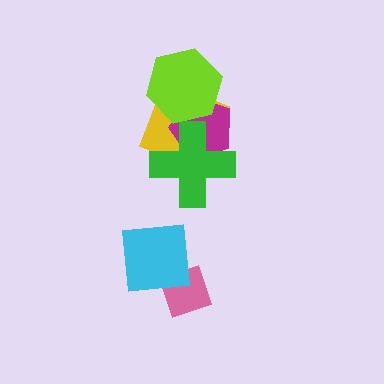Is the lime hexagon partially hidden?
No, no other shape covers it.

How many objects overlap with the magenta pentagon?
3 objects overlap with the magenta pentagon.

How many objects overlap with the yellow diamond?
3 objects overlap with the yellow diamond.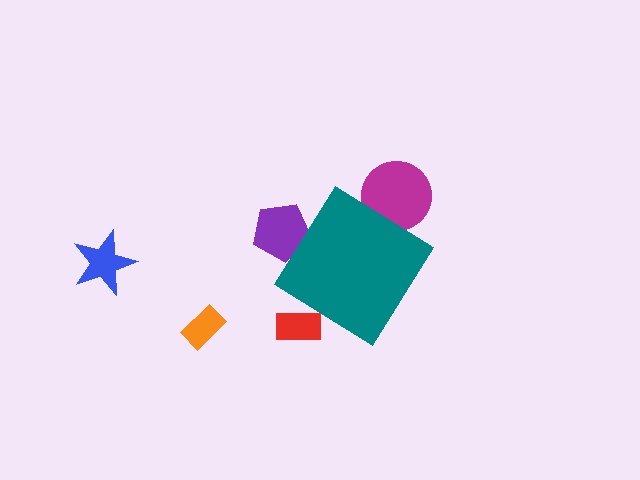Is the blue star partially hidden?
No, the blue star is fully visible.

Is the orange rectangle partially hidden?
No, the orange rectangle is fully visible.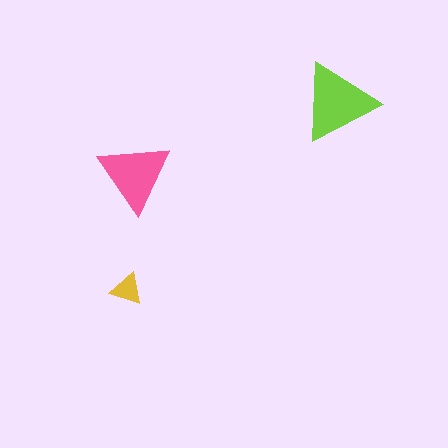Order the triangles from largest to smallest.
the lime one, the pink one, the yellow one.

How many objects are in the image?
There are 3 objects in the image.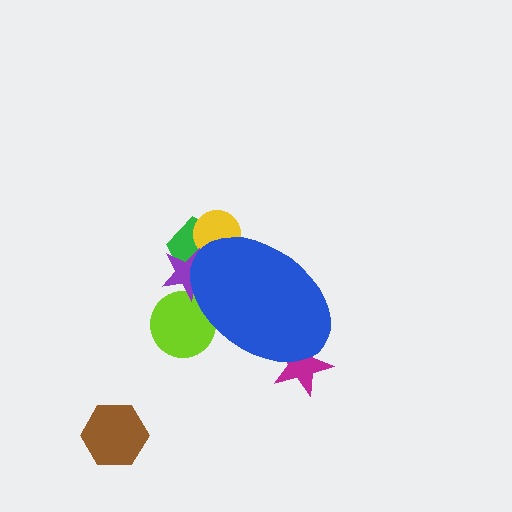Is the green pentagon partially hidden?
Yes, the green pentagon is partially hidden behind the blue ellipse.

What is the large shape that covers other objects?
A blue ellipse.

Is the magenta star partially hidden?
Yes, the magenta star is partially hidden behind the blue ellipse.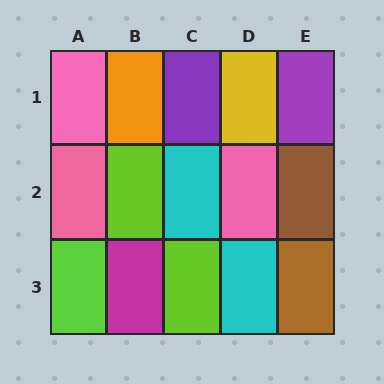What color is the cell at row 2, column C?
Cyan.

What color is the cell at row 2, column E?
Brown.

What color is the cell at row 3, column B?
Magenta.